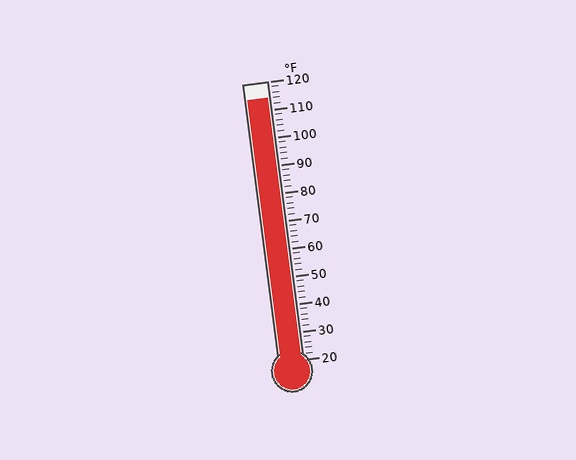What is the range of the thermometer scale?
The thermometer scale ranges from 20°F to 120°F.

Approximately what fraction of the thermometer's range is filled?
The thermometer is filled to approximately 95% of its range.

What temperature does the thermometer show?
The thermometer shows approximately 114°F.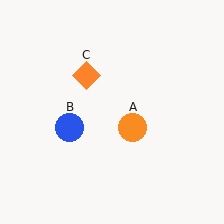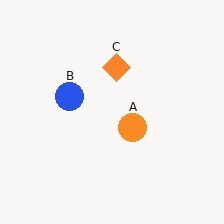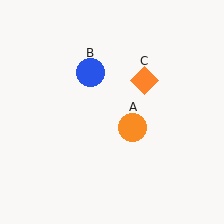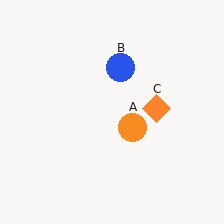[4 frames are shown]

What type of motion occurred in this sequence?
The blue circle (object B), orange diamond (object C) rotated clockwise around the center of the scene.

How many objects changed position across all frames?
2 objects changed position: blue circle (object B), orange diamond (object C).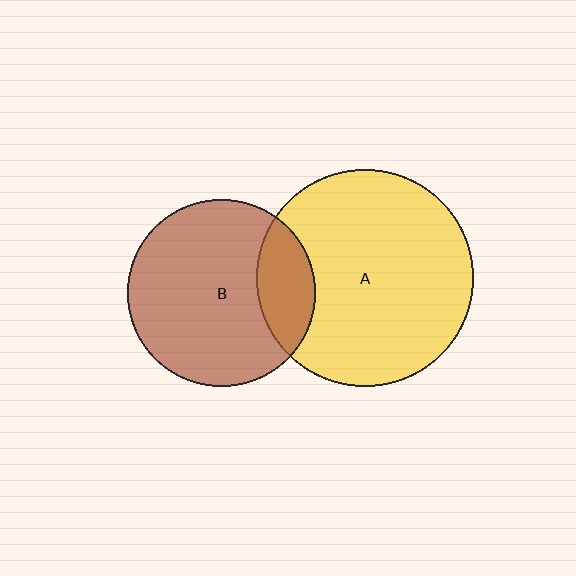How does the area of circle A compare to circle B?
Approximately 1.3 times.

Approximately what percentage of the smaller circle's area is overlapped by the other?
Approximately 20%.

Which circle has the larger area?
Circle A (yellow).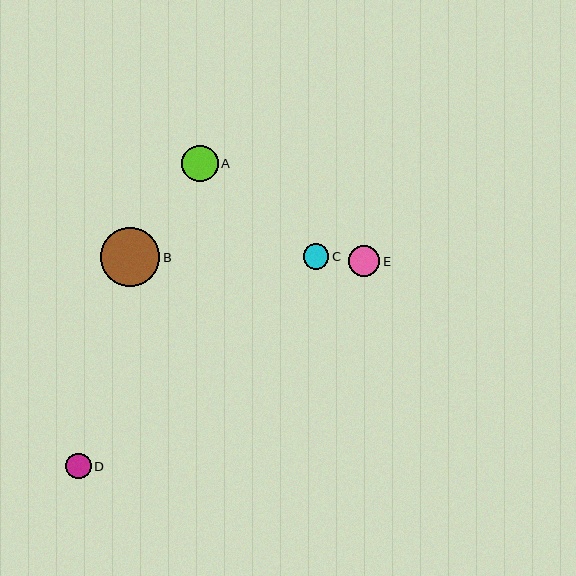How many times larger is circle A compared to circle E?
Circle A is approximately 1.2 times the size of circle E.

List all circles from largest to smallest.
From largest to smallest: B, A, E, C, D.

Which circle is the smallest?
Circle D is the smallest with a size of approximately 25 pixels.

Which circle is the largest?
Circle B is the largest with a size of approximately 59 pixels.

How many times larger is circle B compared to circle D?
Circle B is approximately 2.4 times the size of circle D.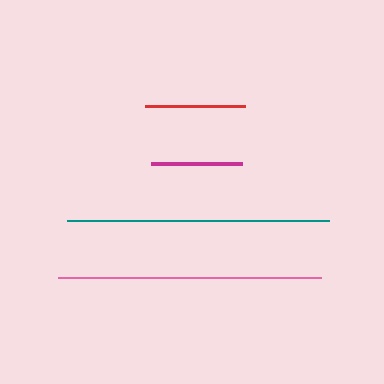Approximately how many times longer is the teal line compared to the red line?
The teal line is approximately 2.6 times the length of the red line.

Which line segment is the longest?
The pink line is the longest at approximately 263 pixels.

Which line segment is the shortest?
The magenta line is the shortest at approximately 92 pixels.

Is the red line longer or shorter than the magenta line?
The red line is longer than the magenta line.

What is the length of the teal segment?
The teal segment is approximately 262 pixels long.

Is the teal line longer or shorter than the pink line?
The pink line is longer than the teal line.